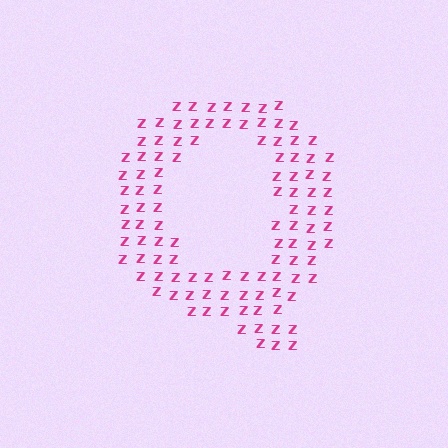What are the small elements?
The small elements are letter Z's.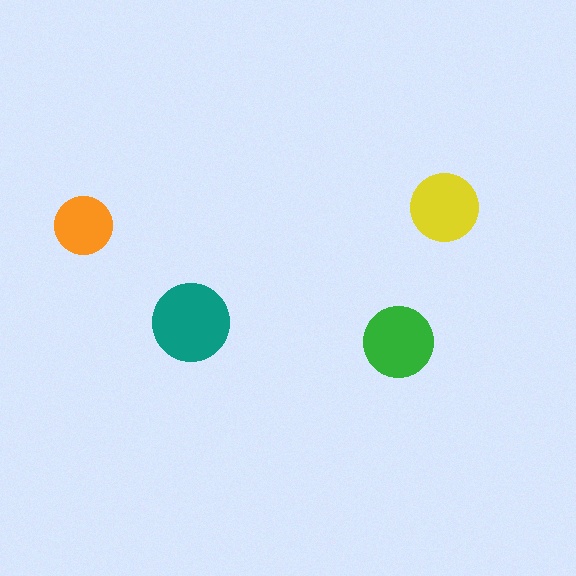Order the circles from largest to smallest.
the teal one, the green one, the yellow one, the orange one.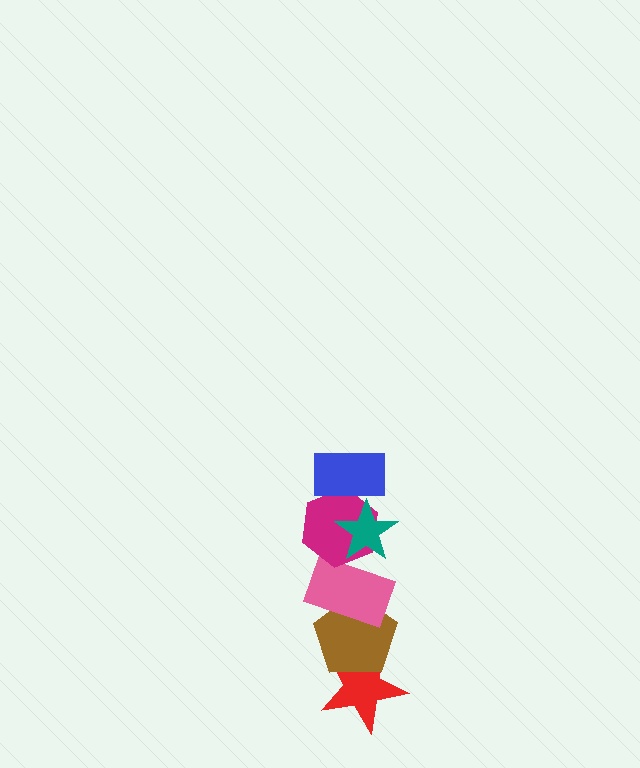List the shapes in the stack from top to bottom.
From top to bottom: the blue rectangle, the teal star, the magenta hexagon, the pink rectangle, the brown pentagon, the red star.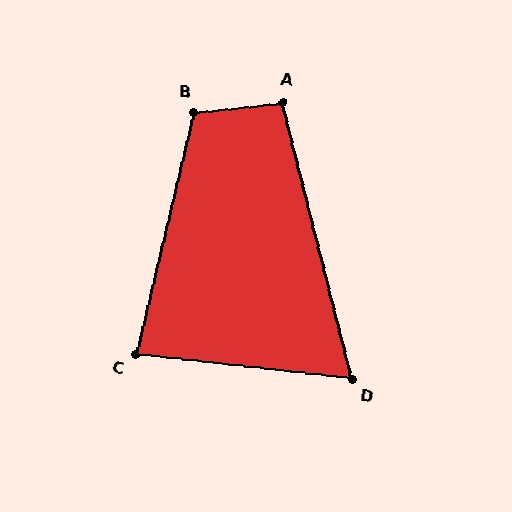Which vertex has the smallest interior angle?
D, at approximately 70 degrees.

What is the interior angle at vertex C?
Approximately 83 degrees (acute).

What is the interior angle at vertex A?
Approximately 97 degrees (obtuse).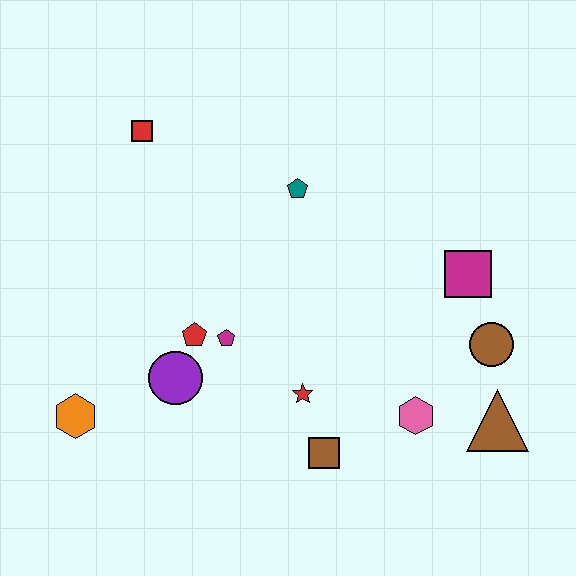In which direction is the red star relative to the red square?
The red star is below the red square.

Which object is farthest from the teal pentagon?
The orange hexagon is farthest from the teal pentagon.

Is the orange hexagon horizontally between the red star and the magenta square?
No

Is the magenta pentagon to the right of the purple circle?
Yes